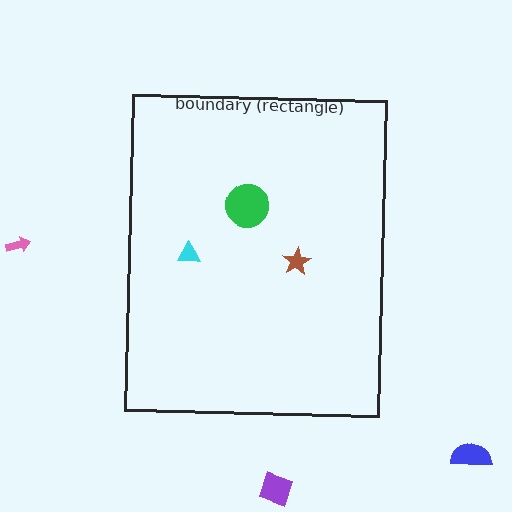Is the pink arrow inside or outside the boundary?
Outside.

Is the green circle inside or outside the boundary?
Inside.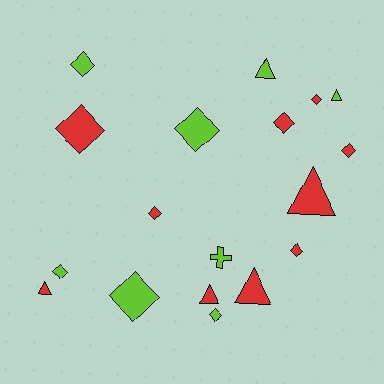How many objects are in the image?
There are 18 objects.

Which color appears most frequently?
Red, with 10 objects.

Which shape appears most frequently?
Diamond, with 11 objects.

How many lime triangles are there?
There are 2 lime triangles.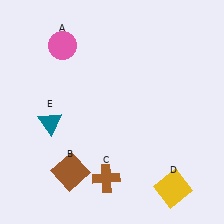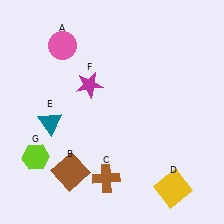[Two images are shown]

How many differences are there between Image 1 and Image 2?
There are 2 differences between the two images.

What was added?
A magenta star (F), a lime hexagon (G) were added in Image 2.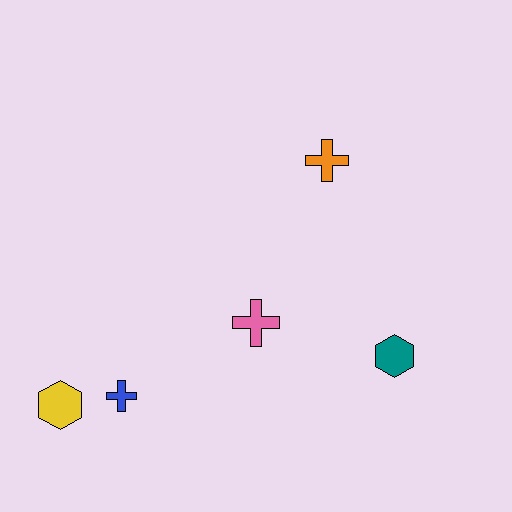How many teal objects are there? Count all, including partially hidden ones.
There is 1 teal object.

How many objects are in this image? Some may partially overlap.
There are 5 objects.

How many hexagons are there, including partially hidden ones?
There are 2 hexagons.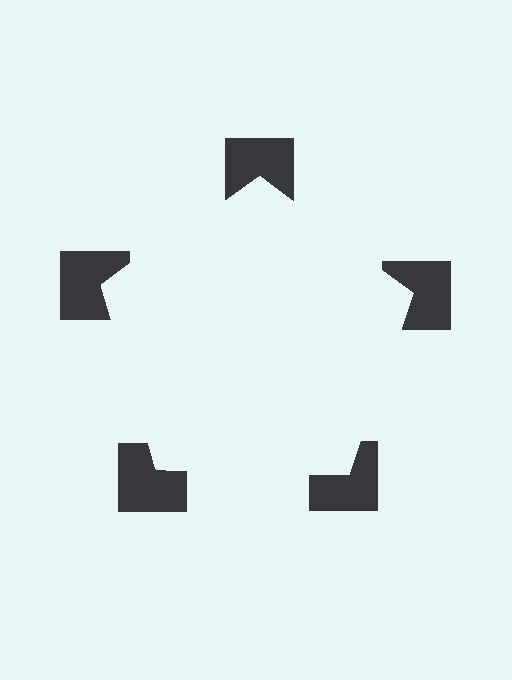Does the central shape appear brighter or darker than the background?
It typically appears slightly brighter than the background, even though no actual brightness change is drawn.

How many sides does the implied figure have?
5 sides.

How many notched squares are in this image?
There are 5 — one at each vertex of the illusory pentagon.